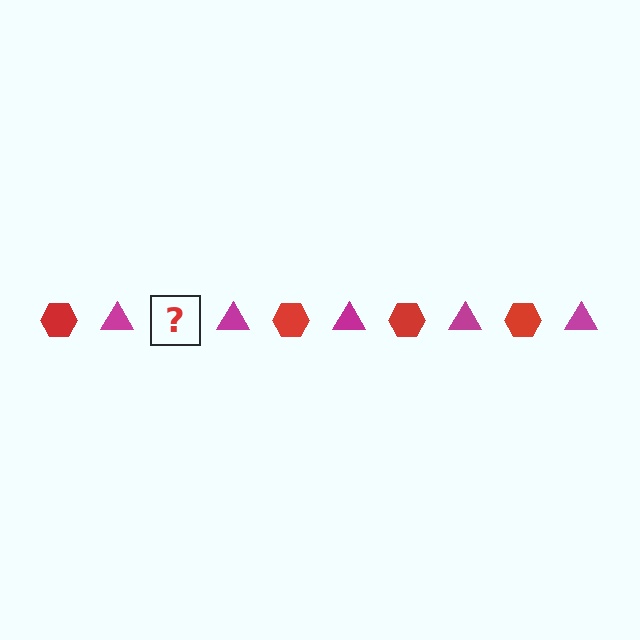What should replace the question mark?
The question mark should be replaced with a red hexagon.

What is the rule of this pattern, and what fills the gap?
The rule is that the pattern alternates between red hexagon and magenta triangle. The gap should be filled with a red hexagon.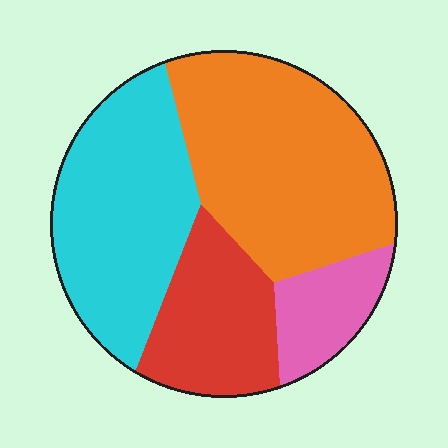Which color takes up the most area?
Orange, at roughly 40%.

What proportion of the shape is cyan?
Cyan takes up about one third (1/3) of the shape.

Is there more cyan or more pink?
Cyan.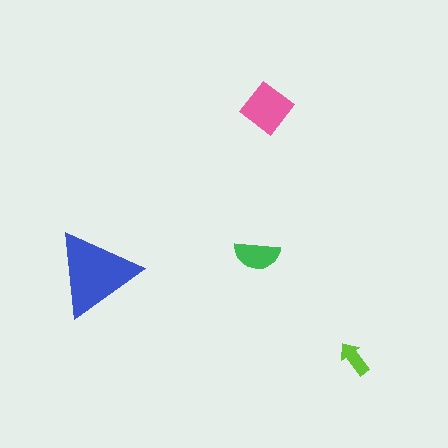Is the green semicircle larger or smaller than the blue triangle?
Smaller.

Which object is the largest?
The blue triangle.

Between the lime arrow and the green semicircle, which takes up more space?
The green semicircle.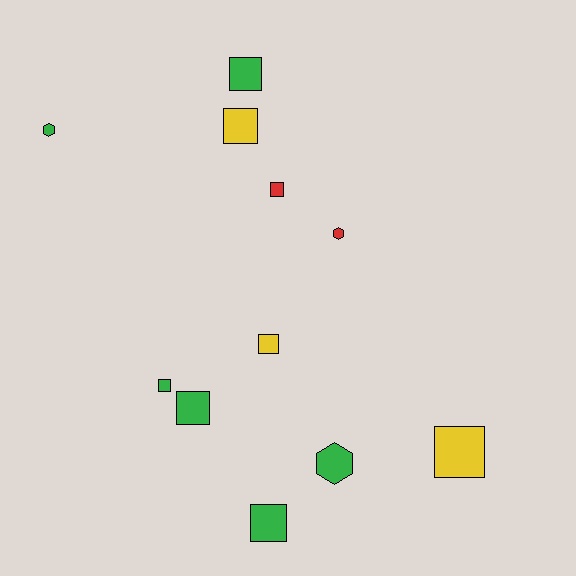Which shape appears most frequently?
Square, with 8 objects.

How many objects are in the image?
There are 11 objects.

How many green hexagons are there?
There are 2 green hexagons.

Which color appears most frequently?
Green, with 6 objects.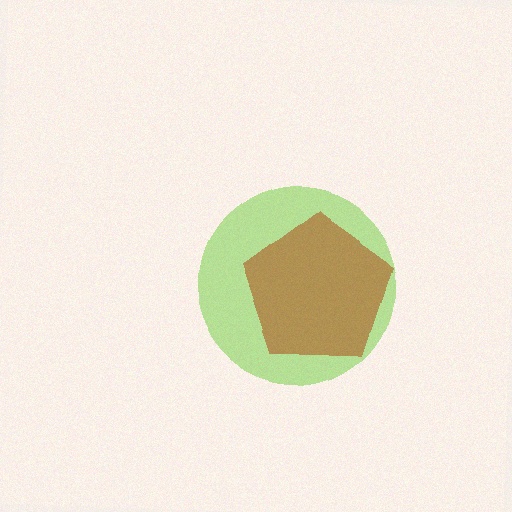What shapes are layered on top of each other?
The layered shapes are: a lime circle, a brown pentagon.